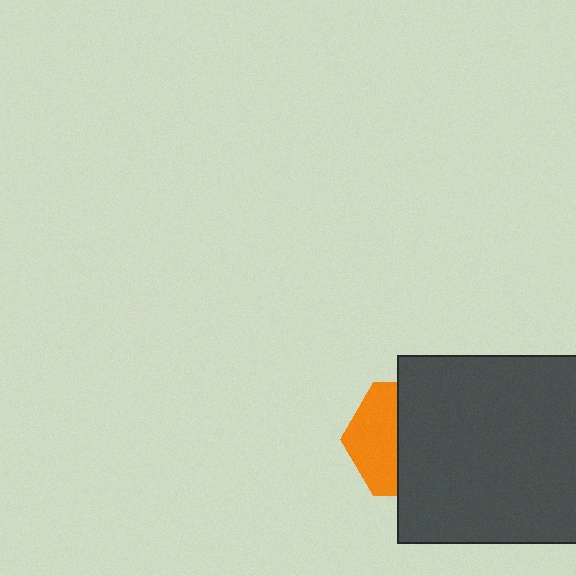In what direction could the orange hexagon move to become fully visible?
The orange hexagon could move left. That would shift it out from behind the dark gray rectangle entirely.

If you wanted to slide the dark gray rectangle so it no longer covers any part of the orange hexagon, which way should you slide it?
Slide it right — that is the most direct way to separate the two shapes.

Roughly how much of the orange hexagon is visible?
A small part of it is visible (roughly 41%).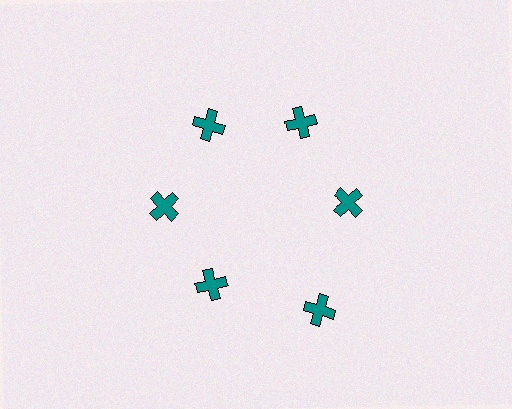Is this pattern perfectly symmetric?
No. The 6 teal crosses are arranged in a ring, but one element near the 5 o'clock position is pushed outward from the center, breaking the 6-fold rotational symmetry.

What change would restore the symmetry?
The symmetry would be restored by moving it inward, back onto the ring so that all 6 crosses sit at equal angles and equal distance from the center.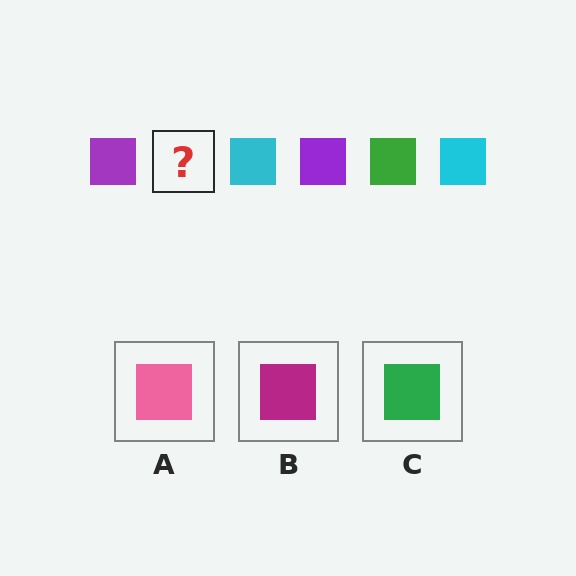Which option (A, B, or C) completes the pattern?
C.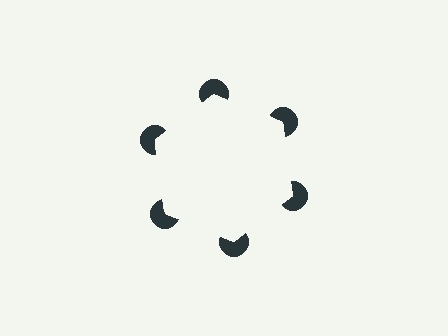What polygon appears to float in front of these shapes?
An illusory hexagon — its edges are inferred from the aligned wedge cuts in the pac-man discs, not physically drawn.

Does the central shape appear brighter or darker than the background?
It typically appears slightly brighter than the background, even though no actual brightness change is drawn.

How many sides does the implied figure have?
6 sides.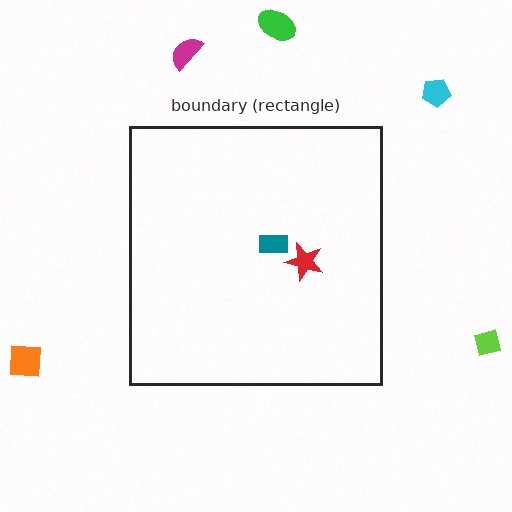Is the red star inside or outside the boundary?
Inside.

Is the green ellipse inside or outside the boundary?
Outside.